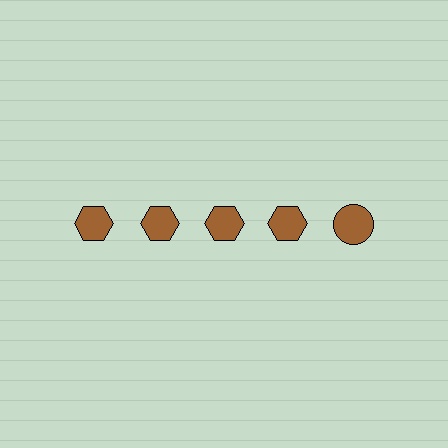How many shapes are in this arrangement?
There are 5 shapes arranged in a grid pattern.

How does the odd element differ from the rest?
It has a different shape: circle instead of hexagon.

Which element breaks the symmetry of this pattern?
The brown circle in the top row, rightmost column breaks the symmetry. All other shapes are brown hexagons.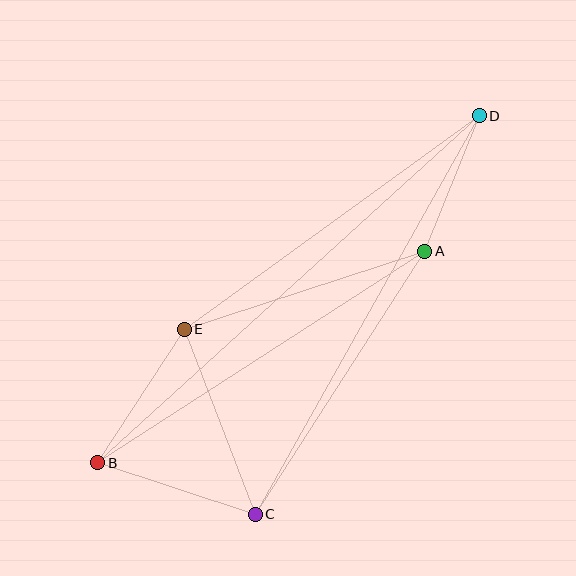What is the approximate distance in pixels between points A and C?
The distance between A and C is approximately 313 pixels.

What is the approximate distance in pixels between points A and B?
The distance between A and B is approximately 389 pixels.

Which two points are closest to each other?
Points A and D are closest to each other.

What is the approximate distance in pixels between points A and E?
The distance between A and E is approximately 253 pixels.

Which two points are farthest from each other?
Points B and D are farthest from each other.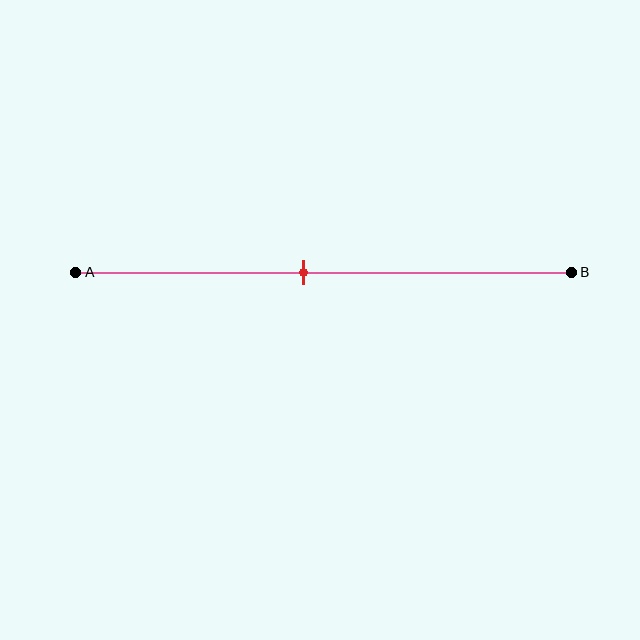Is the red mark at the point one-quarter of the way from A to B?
No, the mark is at about 45% from A, not at the 25% one-quarter point.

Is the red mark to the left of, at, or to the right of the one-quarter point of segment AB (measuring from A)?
The red mark is to the right of the one-quarter point of segment AB.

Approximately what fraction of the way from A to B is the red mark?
The red mark is approximately 45% of the way from A to B.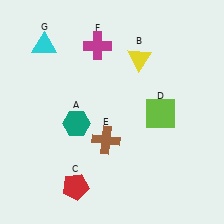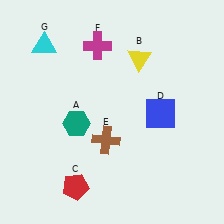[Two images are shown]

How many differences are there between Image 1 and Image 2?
There is 1 difference between the two images.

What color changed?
The square (D) changed from lime in Image 1 to blue in Image 2.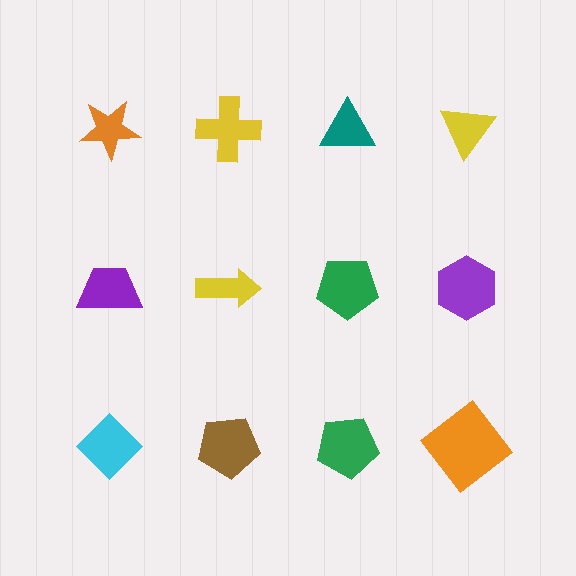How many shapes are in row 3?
4 shapes.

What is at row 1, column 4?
A yellow triangle.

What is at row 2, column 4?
A purple hexagon.